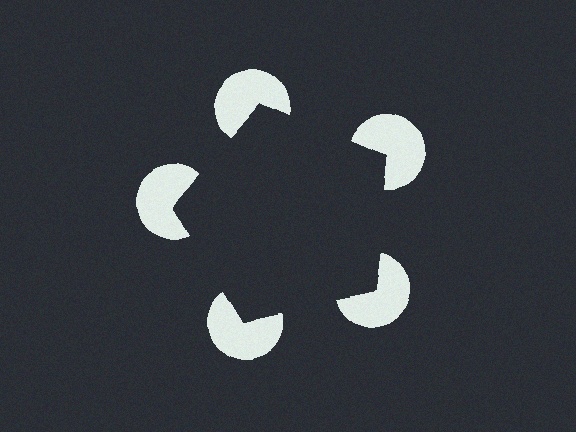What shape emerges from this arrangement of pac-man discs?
An illusory pentagon — its edges are inferred from the aligned wedge cuts in the pac-man discs, not physically drawn.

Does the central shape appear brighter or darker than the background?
It typically appears slightly darker than the background, even though no actual brightness change is drawn.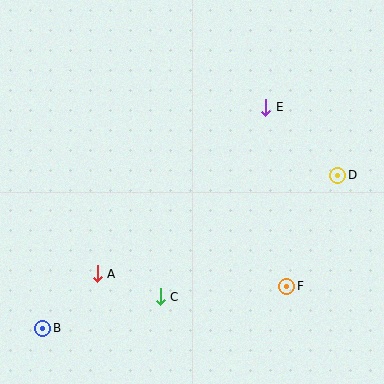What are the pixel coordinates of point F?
Point F is at (287, 287).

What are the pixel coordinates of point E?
Point E is at (266, 108).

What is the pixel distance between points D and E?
The distance between D and E is 99 pixels.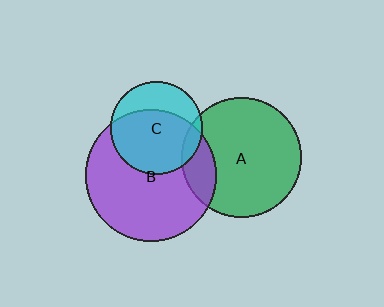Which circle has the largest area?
Circle B (purple).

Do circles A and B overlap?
Yes.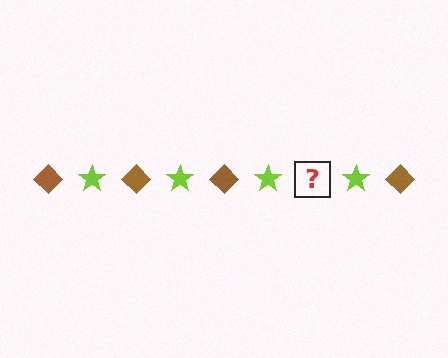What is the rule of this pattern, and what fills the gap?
The rule is that the pattern alternates between brown diamond and lime star. The gap should be filled with a brown diamond.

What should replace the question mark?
The question mark should be replaced with a brown diamond.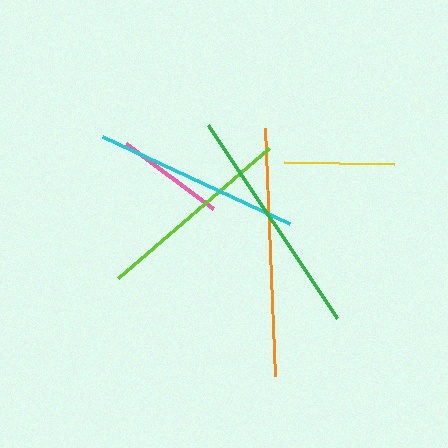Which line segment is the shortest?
The pink line is the shortest at approximately 109 pixels.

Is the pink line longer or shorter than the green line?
The green line is longer than the pink line.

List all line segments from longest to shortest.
From longest to shortest: orange, green, cyan, lime, yellow, pink.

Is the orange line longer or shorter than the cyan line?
The orange line is longer than the cyan line.